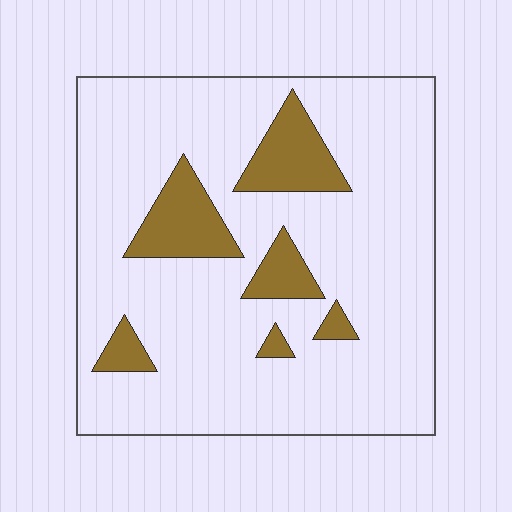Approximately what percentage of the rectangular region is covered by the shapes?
Approximately 15%.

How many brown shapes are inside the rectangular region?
6.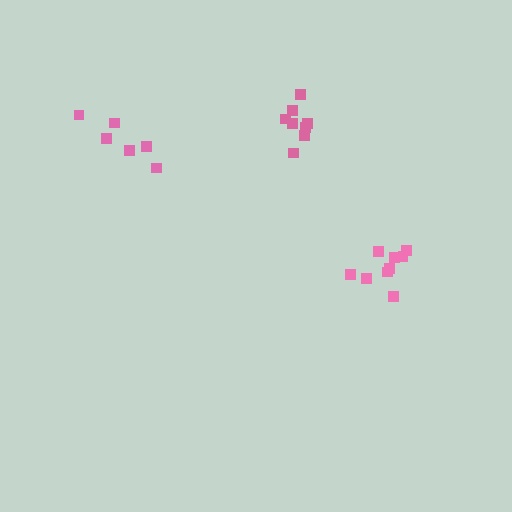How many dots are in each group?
Group 1: 6 dots, Group 2: 9 dots, Group 3: 8 dots (23 total).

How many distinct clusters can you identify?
There are 3 distinct clusters.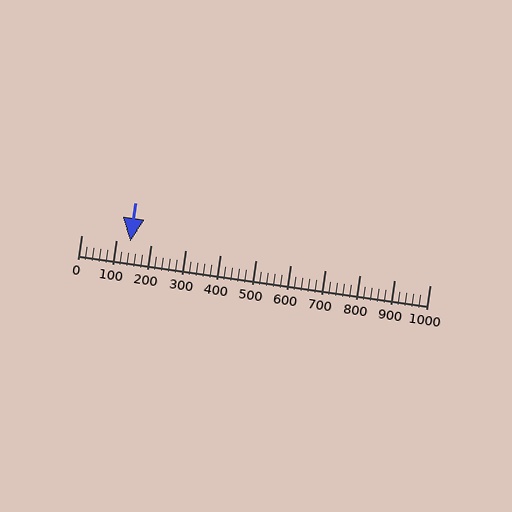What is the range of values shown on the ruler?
The ruler shows values from 0 to 1000.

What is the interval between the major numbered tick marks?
The major tick marks are spaced 100 units apart.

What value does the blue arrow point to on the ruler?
The blue arrow points to approximately 140.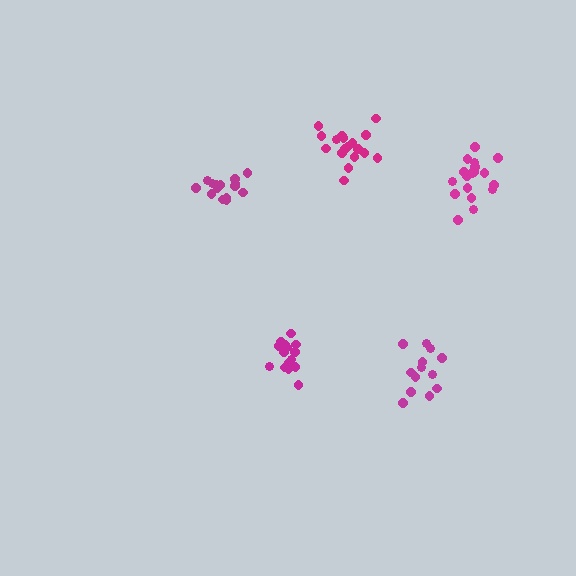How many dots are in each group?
Group 1: 15 dots, Group 2: 16 dots, Group 3: 18 dots, Group 4: 13 dots, Group 5: 18 dots (80 total).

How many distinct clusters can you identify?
There are 5 distinct clusters.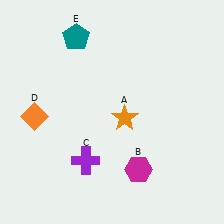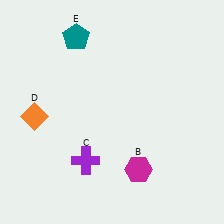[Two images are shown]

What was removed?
The orange star (A) was removed in Image 2.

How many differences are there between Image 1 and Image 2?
There is 1 difference between the two images.